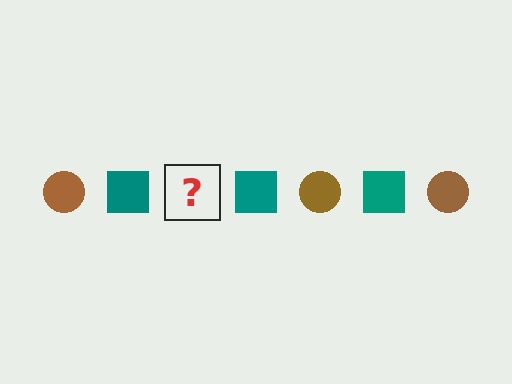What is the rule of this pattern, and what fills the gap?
The rule is that the pattern alternates between brown circle and teal square. The gap should be filled with a brown circle.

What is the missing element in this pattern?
The missing element is a brown circle.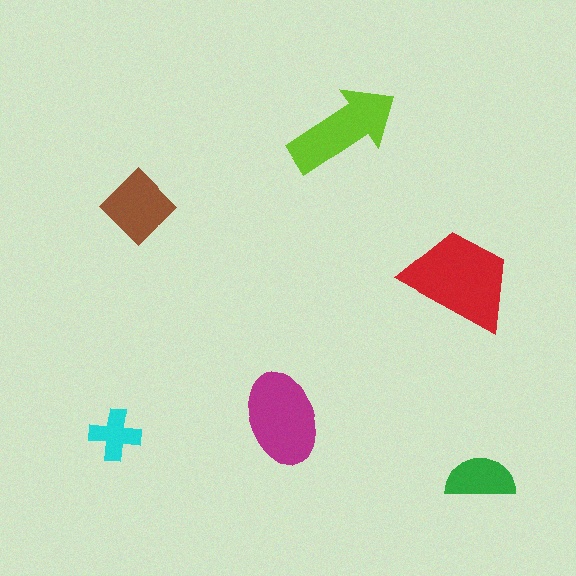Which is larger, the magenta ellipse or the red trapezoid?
The red trapezoid.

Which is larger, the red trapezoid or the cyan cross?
The red trapezoid.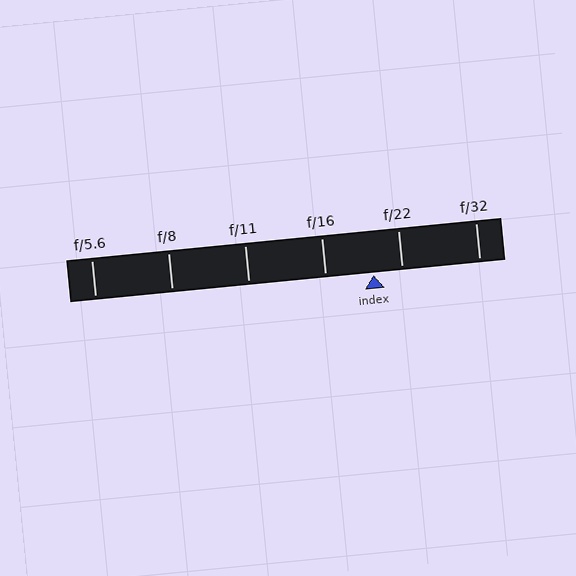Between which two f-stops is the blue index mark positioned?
The index mark is between f/16 and f/22.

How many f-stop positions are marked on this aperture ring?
There are 6 f-stop positions marked.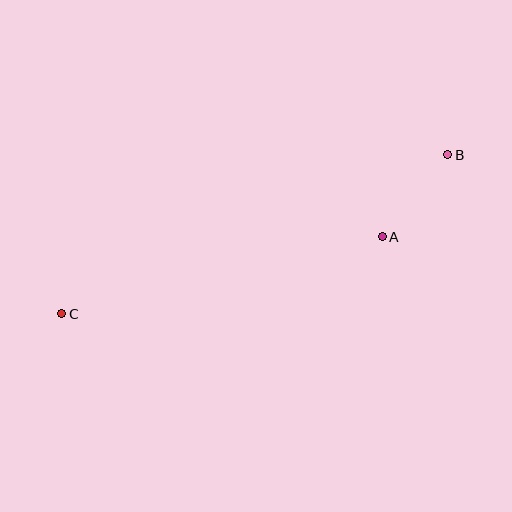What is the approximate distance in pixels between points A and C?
The distance between A and C is approximately 329 pixels.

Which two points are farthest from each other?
Points B and C are farthest from each other.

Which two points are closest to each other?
Points A and B are closest to each other.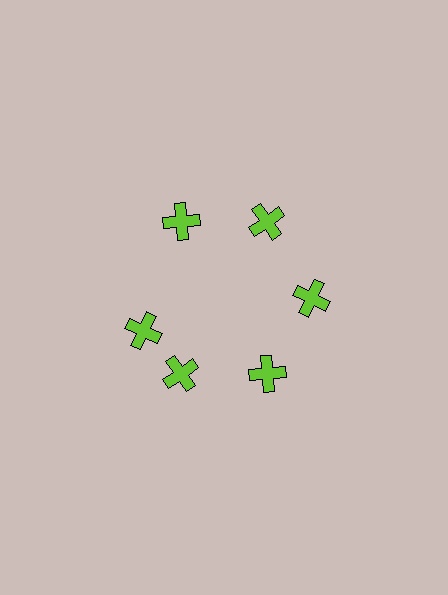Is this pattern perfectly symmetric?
No. The 6 lime crosses are arranged in a ring, but one element near the 9 o'clock position is rotated out of alignment along the ring, breaking the 6-fold rotational symmetry.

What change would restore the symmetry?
The symmetry would be restored by rotating it back into even spacing with its neighbors so that all 6 crosses sit at equal angles and equal distance from the center.